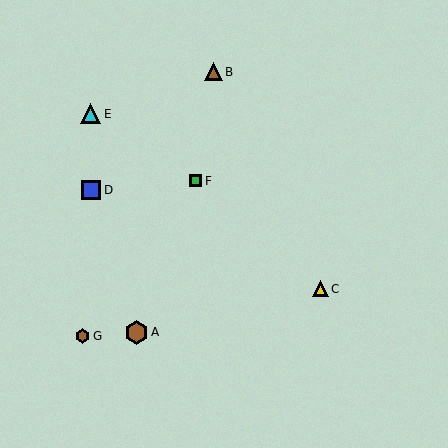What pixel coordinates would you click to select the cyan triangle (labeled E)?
Click at (91, 114) to select the cyan triangle E.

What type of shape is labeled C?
Shape C is a yellow triangle.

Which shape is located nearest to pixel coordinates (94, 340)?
The brown hexagon (labeled G) at (82, 336) is nearest to that location.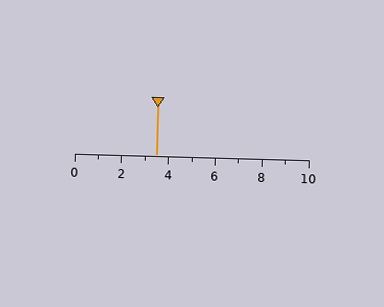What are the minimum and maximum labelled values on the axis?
The axis runs from 0 to 10.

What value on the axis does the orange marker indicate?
The marker indicates approximately 3.5.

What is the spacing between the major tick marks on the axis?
The major ticks are spaced 2 apart.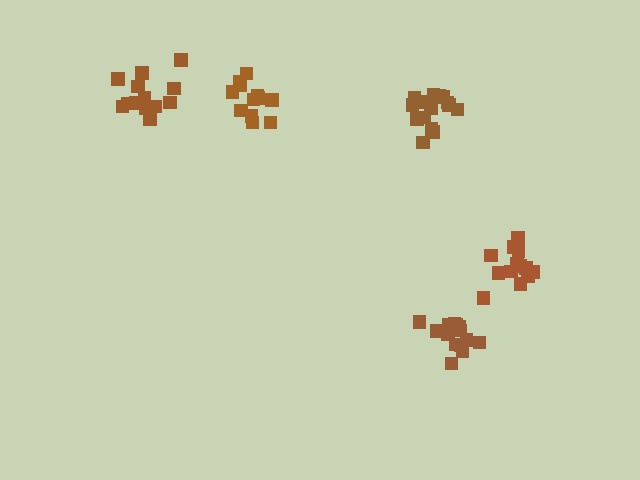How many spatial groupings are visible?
There are 5 spatial groupings.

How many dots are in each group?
Group 1: 13 dots, Group 2: 13 dots, Group 3: 12 dots, Group 4: 14 dots, Group 5: 15 dots (67 total).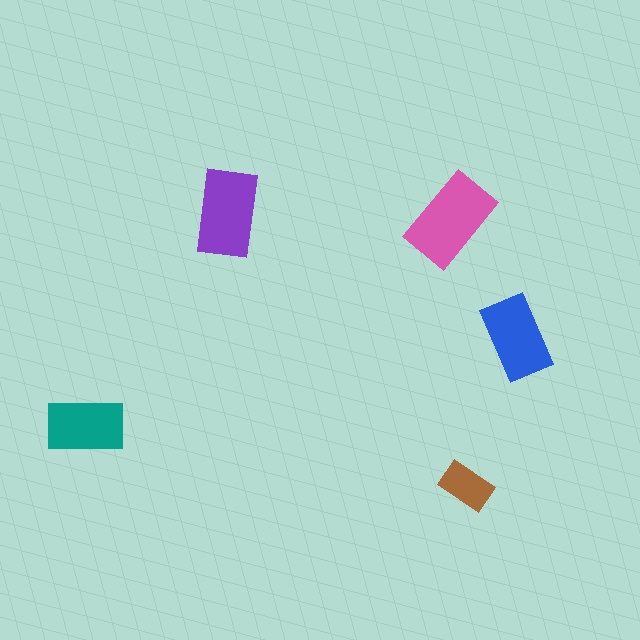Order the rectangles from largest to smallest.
the pink one, the purple one, the blue one, the teal one, the brown one.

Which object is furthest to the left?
The teal rectangle is leftmost.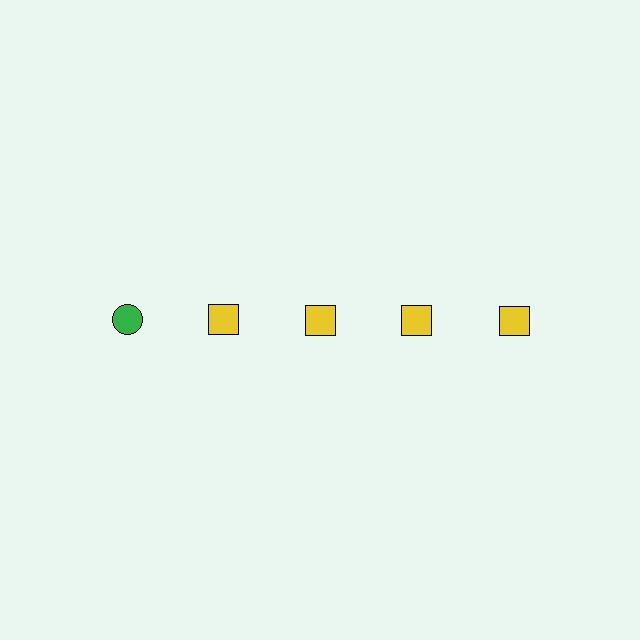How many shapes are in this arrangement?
There are 5 shapes arranged in a grid pattern.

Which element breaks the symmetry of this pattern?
The green circle in the top row, leftmost column breaks the symmetry. All other shapes are yellow squares.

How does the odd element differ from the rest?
It differs in both color (green instead of yellow) and shape (circle instead of square).